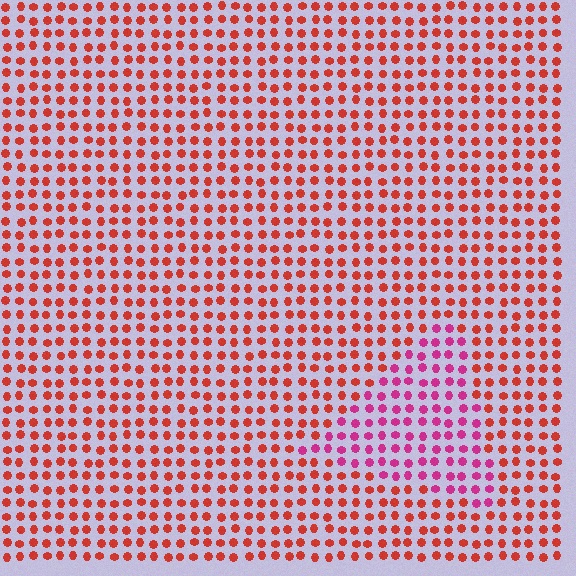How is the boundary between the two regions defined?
The boundary is defined purely by a slight shift in hue (about 39 degrees). Spacing, size, and orientation are identical on both sides.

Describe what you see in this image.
The image is filled with small red elements in a uniform arrangement. A triangle-shaped region is visible where the elements are tinted to a slightly different hue, forming a subtle color boundary.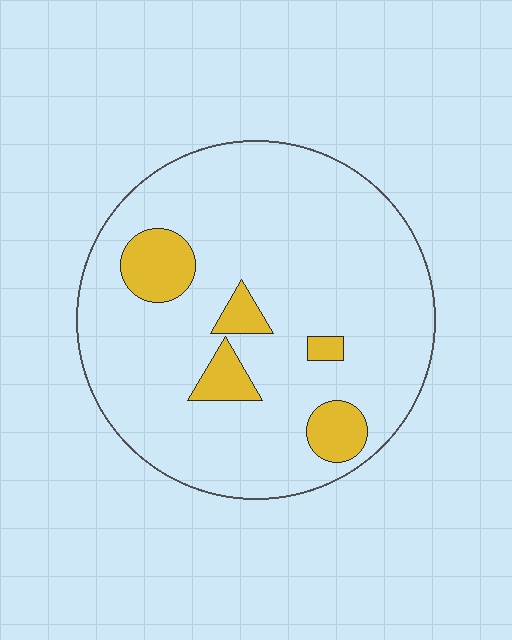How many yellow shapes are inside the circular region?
5.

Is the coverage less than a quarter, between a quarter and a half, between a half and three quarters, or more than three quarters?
Less than a quarter.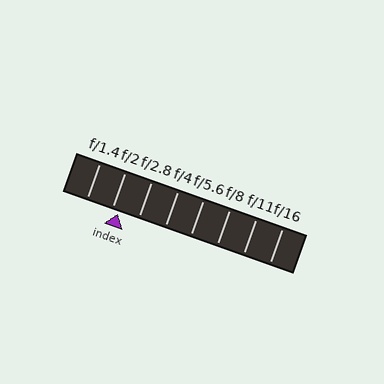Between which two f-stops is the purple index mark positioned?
The index mark is between f/2 and f/2.8.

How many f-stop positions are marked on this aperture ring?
There are 8 f-stop positions marked.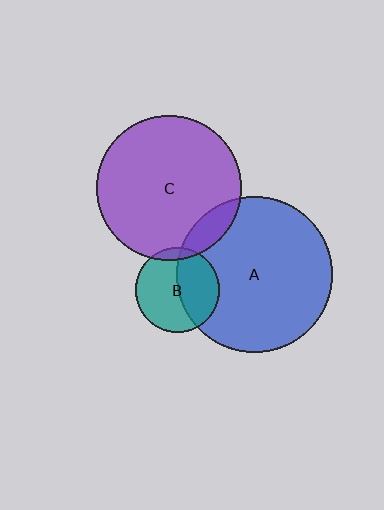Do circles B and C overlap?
Yes.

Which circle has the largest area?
Circle A (blue).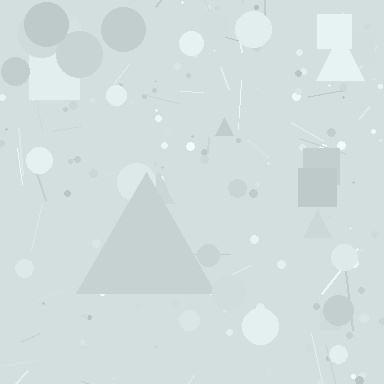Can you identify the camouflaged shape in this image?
The camouflaged shape is a triangle.